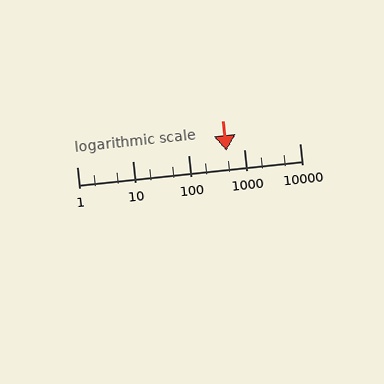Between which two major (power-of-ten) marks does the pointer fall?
The pointer is between 100 and 1000.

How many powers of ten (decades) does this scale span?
The scale spans 4 decades, from 1 to 10000.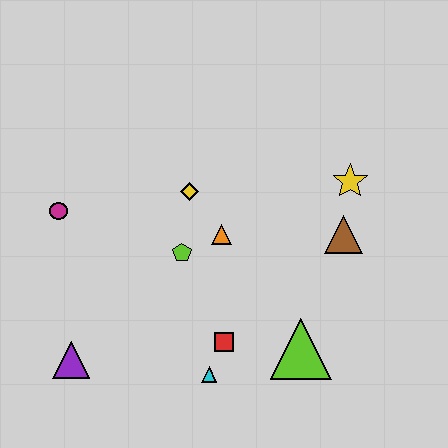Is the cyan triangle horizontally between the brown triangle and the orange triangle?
No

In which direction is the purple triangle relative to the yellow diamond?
The purple triangle is below the yellow diamond.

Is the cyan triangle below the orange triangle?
Yes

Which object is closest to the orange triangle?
The lime pentagon is closest to the orange triangle.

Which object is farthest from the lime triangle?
The magenta circle is farthest from the lime triangle.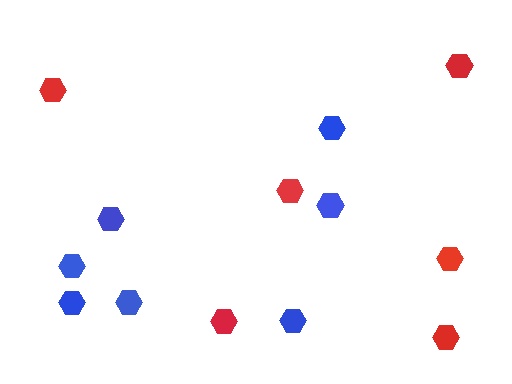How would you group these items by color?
There are 2 groups: one group of red hexagons (6) and one group of blue hexagons (7).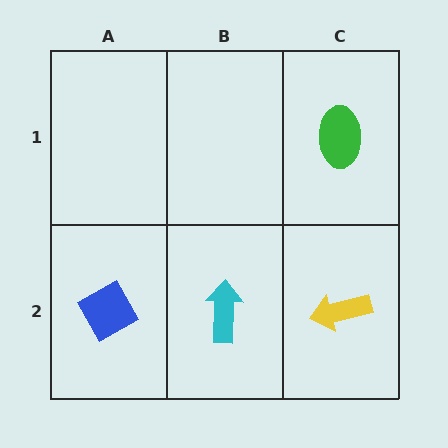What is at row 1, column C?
A green ellipse.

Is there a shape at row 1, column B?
No, that cell is empty.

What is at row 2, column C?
A yellow arrow.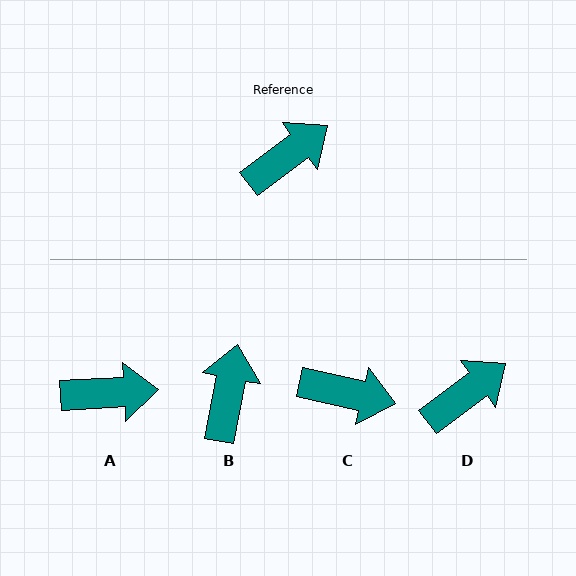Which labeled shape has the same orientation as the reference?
D.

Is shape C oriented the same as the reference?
No, it is off by about 49 degrees.